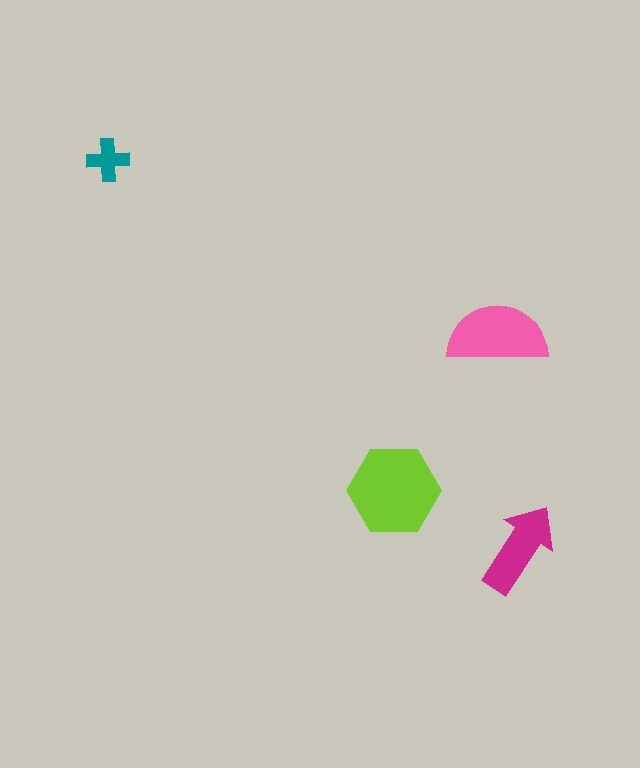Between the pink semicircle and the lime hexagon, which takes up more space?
The lime hexagon.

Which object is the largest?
The lime hexagon.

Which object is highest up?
The teal cross is topmost.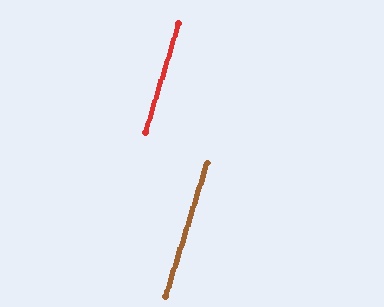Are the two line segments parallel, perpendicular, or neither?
Parallel — their directions differ by only 0.3°.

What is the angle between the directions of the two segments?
Approximately 0 degrees.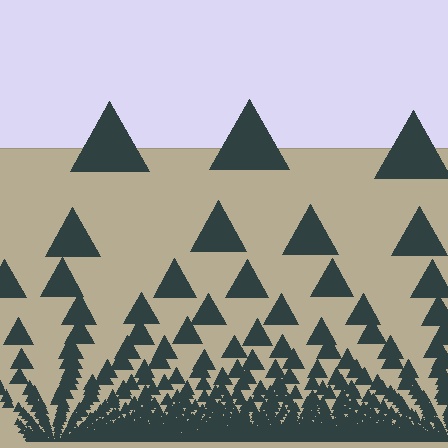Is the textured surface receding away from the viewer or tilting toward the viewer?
The surface appears to tilt toward the viewer. Texture elements get larger and sparser toward the top.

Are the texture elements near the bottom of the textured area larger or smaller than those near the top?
Smaller. The gradient is inverted — elements near the bottom are smaller and denser.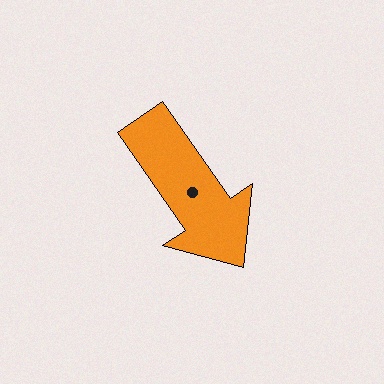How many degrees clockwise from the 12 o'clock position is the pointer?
Approximately 145 degrees.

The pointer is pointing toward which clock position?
Roughly 5 o'clock.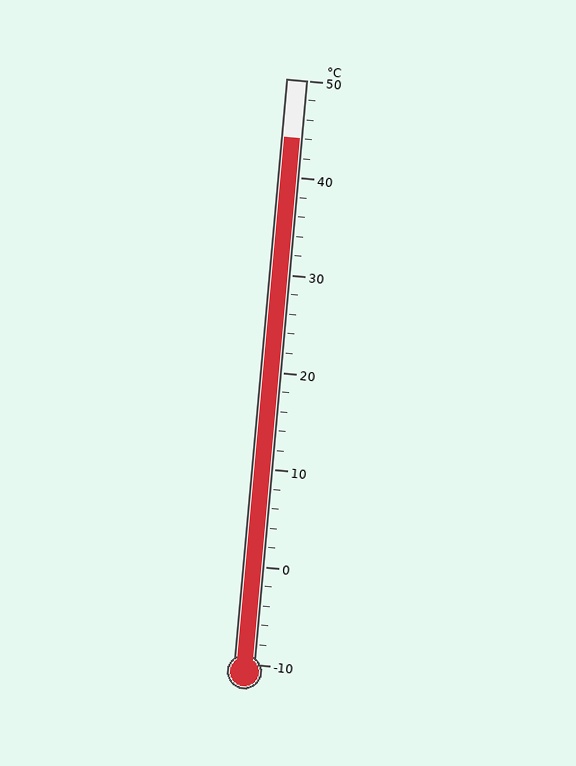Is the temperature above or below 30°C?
The temperature is above 30°C.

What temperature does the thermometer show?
The thermometer shows approximately 44°C.